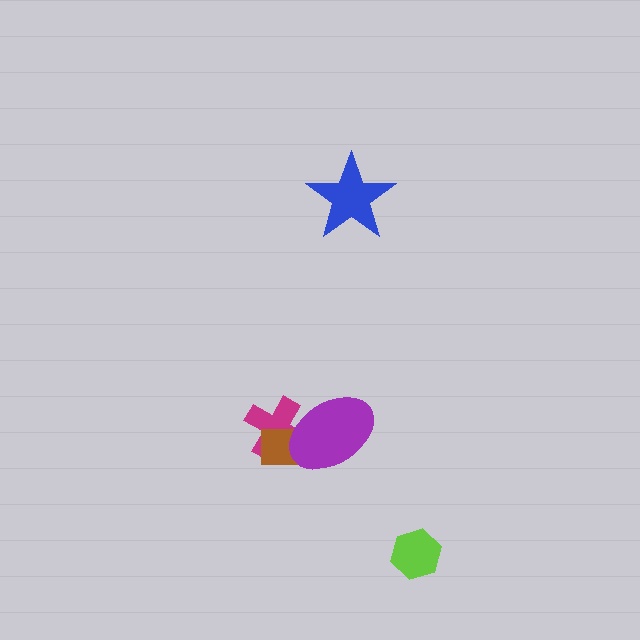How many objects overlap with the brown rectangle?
2 objects overlap with the brown rectangle.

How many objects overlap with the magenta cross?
2 objects overlap with the magenta cross.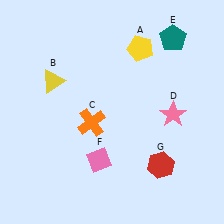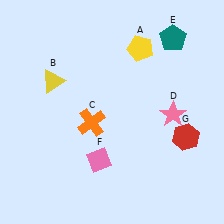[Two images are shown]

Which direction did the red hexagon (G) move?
The red hexagon (G) moved up.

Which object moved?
The red hexagon (G) moved up.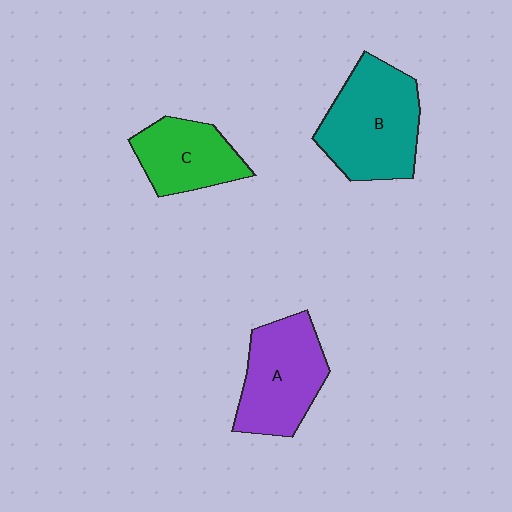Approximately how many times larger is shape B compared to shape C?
Approximately 1.5 times.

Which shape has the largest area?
Shape B (teal).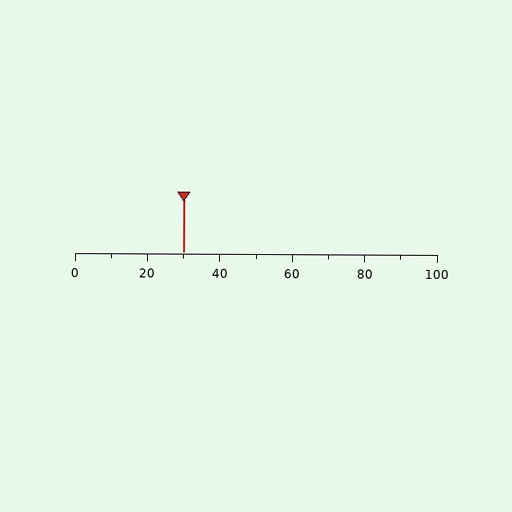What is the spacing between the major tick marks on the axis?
The major ticks are spaced 20 apart.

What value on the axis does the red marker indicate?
The marker indicates approximately 30.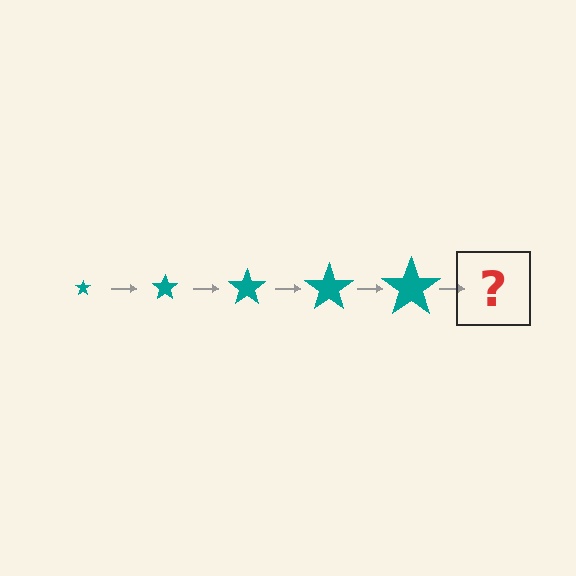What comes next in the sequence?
The next element should be a teal star, larger than the previous one.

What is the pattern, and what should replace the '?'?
The pattern is that the star gets progressively larger each step. The '?' should be a teal star, larger than the previous one.